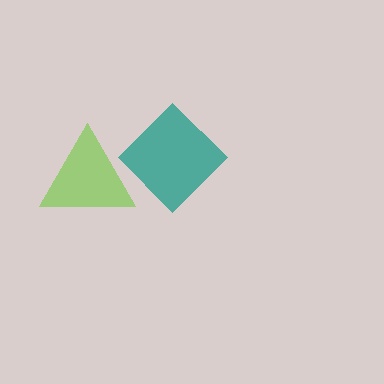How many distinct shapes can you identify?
There are 2 distinct shapes: a teal diamond, a lime triangle.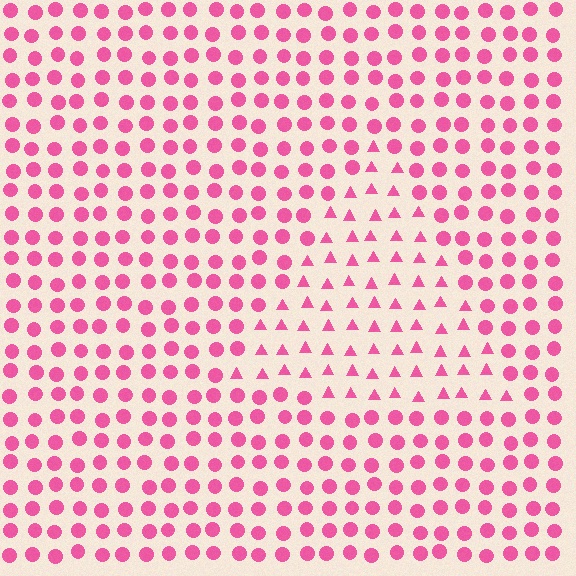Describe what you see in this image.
The image is filled with small pink elements arranged in a uniform grid. A triangle-shaped region contains triangles, while the surrounding area contains circles. The boundary is defined purely by the change in element shape.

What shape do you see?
I see a triangle.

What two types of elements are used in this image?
The image uses triangles inside the triangle region and circles outside it.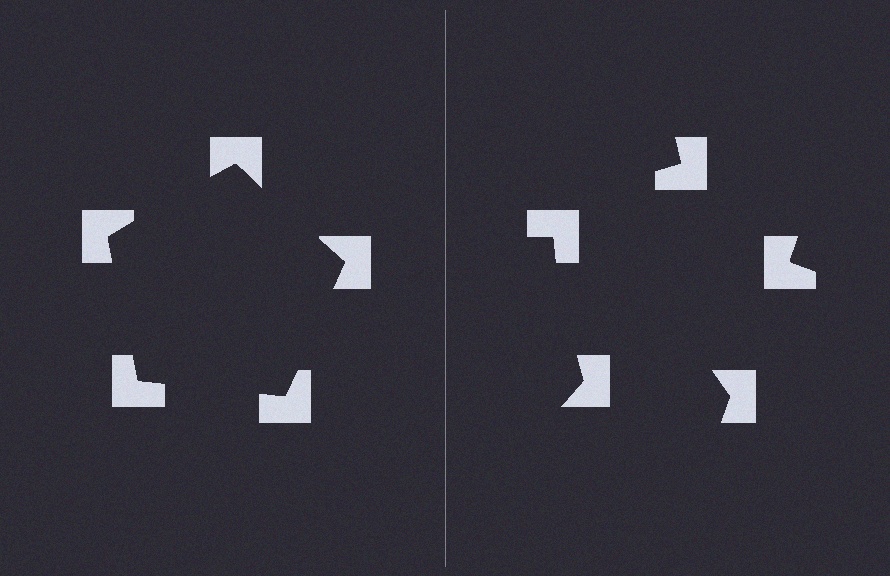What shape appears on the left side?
An illusory pentagon.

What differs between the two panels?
The notched squares are positioned identically on both sides; only the wedge orientations differ. On the left they align to a pentagon; on the right they are misaligned.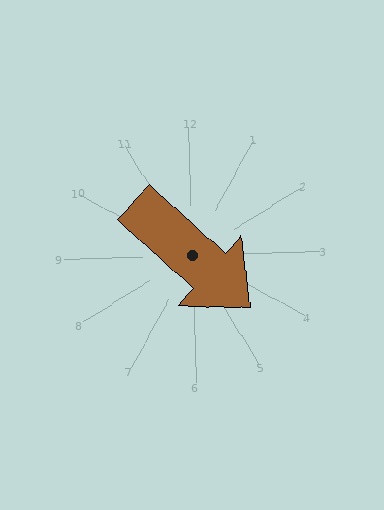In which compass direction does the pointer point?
Southeast.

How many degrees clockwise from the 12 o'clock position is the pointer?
Approximately 134 degrees.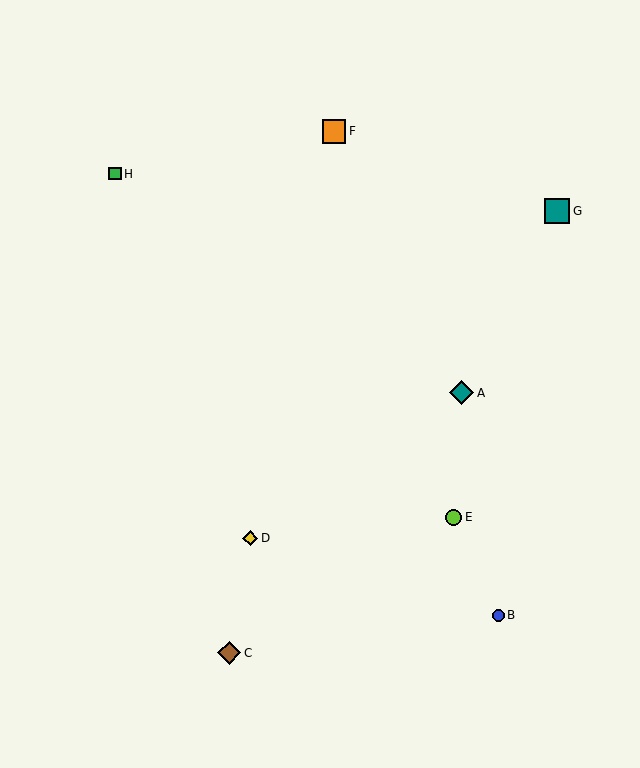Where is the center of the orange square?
The center of the orange square is at (334, 131).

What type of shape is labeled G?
Shape G is a teal square.